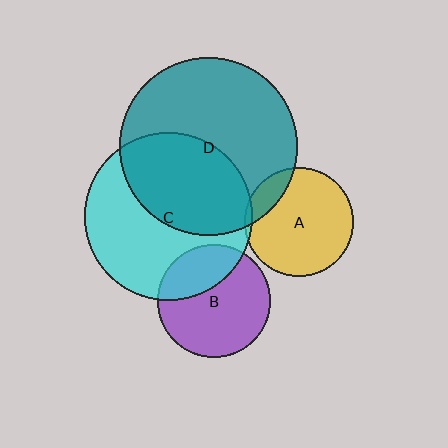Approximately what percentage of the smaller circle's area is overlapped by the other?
Approximately 45%.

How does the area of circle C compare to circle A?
Approximately 2.4 times.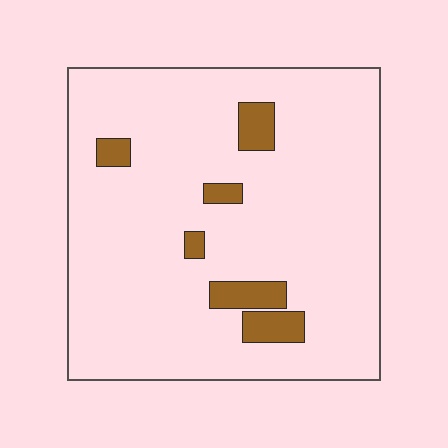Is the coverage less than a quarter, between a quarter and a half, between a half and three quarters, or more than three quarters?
Less than a quarter.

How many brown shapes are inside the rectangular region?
6.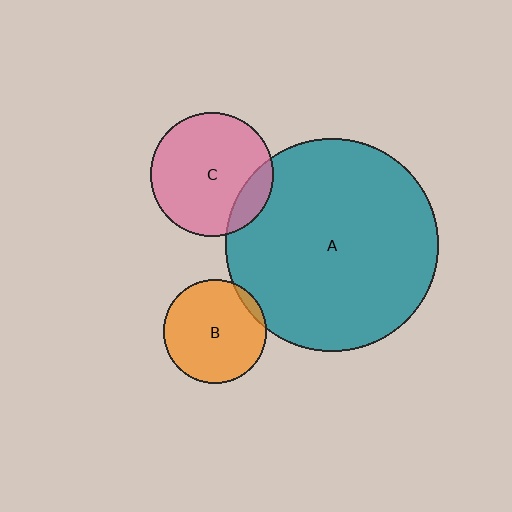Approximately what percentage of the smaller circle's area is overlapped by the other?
Approximately 15%.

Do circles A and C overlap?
Yes.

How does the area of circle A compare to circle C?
Approximately 3.0 times.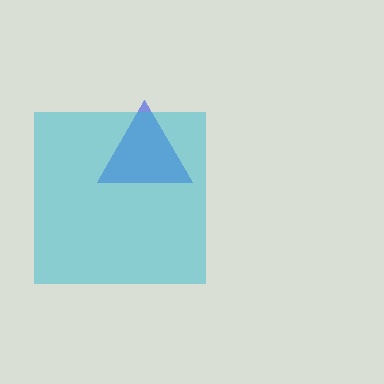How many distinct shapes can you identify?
There are 2 distinct shapes: a blue triangle, a cyan square.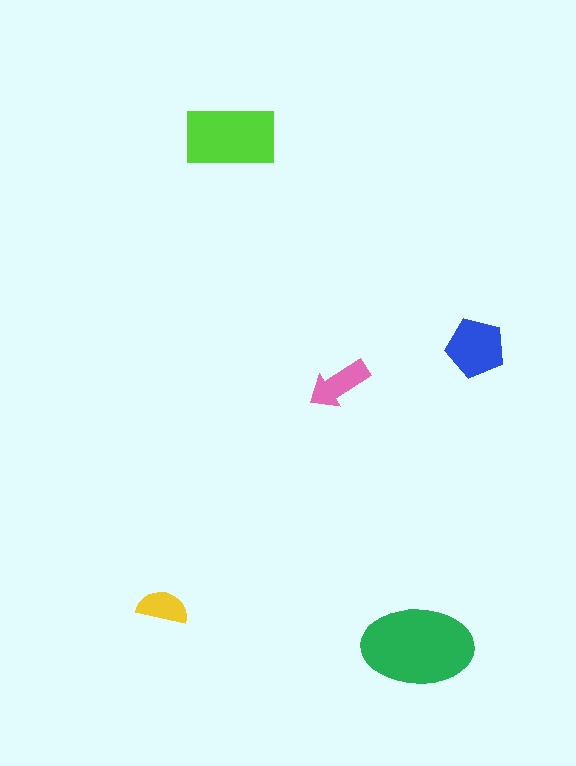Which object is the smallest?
The yellow semicircle.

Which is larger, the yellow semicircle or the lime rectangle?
The lime rectangle.